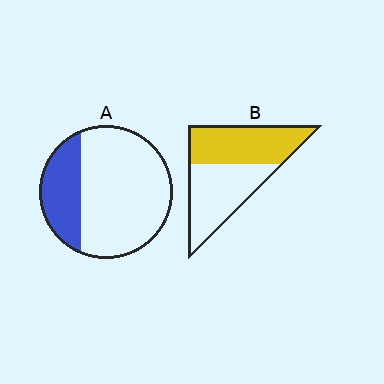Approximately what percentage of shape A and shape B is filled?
A is approximately 25% and B is approximately 50%.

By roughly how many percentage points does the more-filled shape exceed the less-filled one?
By roughly 25 percentage points (B over A).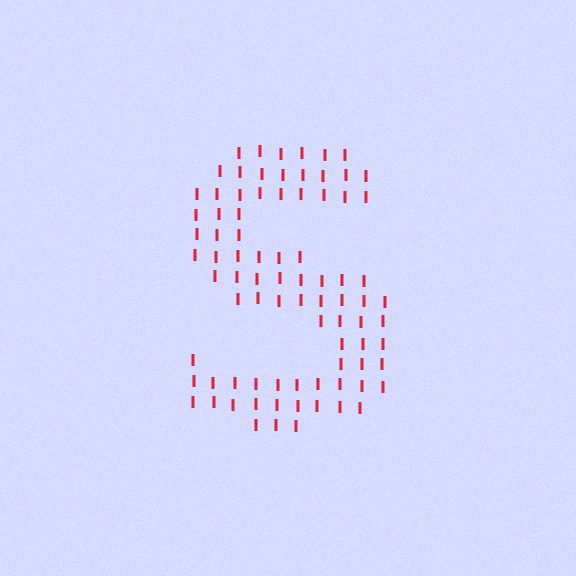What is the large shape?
The large shape is the letter S.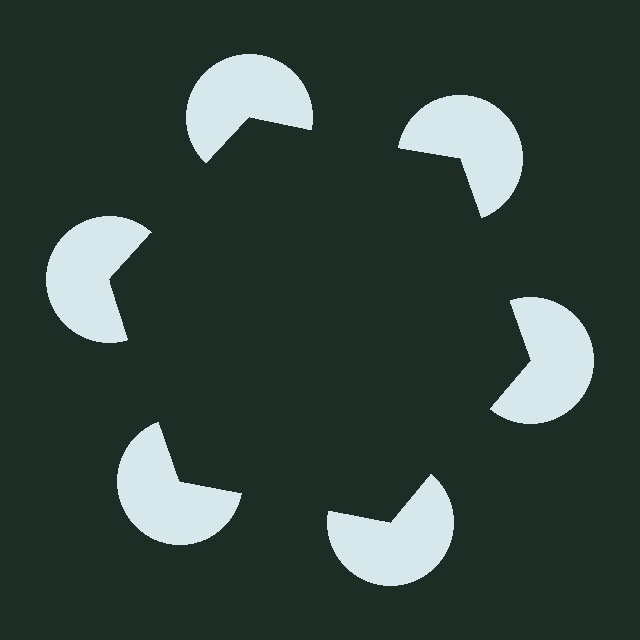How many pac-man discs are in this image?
There are 6 — one at each vertex of the illusory hexagon.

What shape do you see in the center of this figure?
An illusory hexagon — its edges are inferred from the aligned wedge cuts in the pac-man discs, not physically drawn.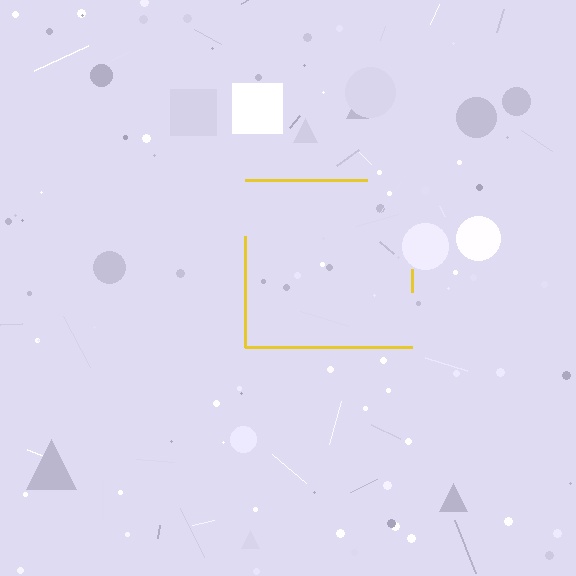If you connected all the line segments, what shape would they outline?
They would outline a square.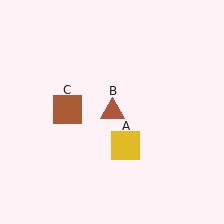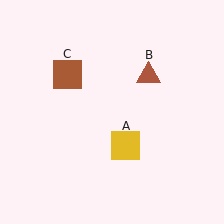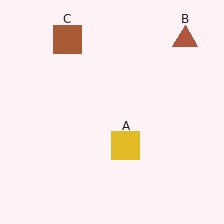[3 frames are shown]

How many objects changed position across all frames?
2 objects changed position: brown triangle (object B), brown square (object C).